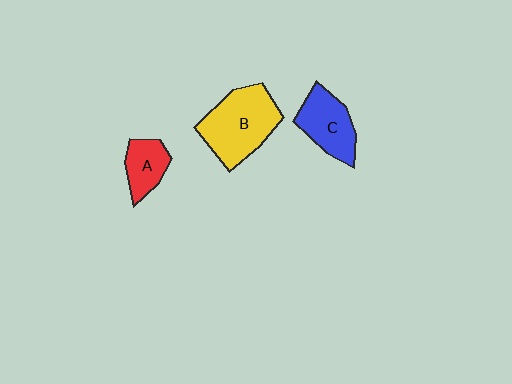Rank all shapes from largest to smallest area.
From largest to smallest: B (yellow), C (blue), A (red).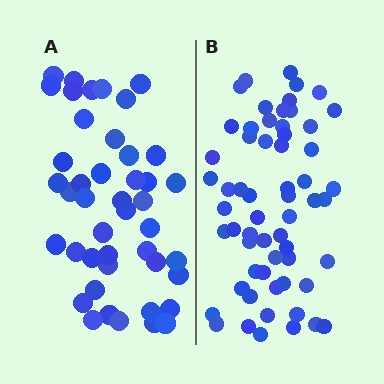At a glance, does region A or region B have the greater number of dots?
Region B (the right region) has more dots.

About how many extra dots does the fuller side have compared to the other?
Region B has approximately 15 more dots than region A.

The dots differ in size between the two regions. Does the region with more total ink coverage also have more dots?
No. Region A has more total ink coverage because its dots are larger, but region B actually contains more individual dots. Total area can be misleading — the number of items is what matters here.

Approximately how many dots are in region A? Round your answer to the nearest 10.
About 40 dots. (The exact count is 44, which rounds to 40.)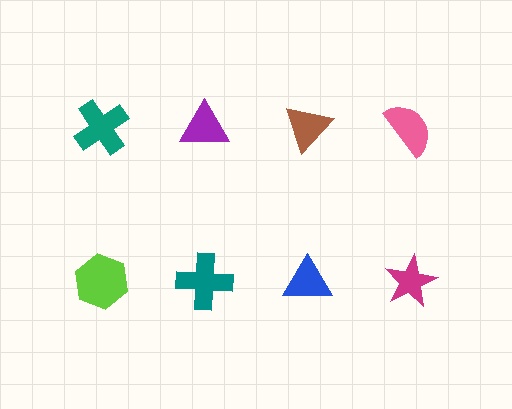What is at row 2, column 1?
A lime hexagon.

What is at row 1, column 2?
A purple triangle.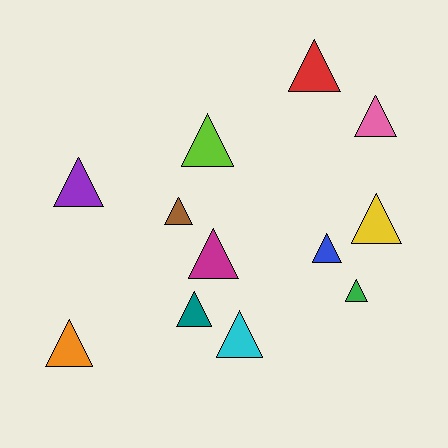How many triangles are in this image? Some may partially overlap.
There are 12 triangles.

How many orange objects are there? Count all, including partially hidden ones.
There is 1 orange object.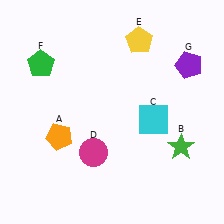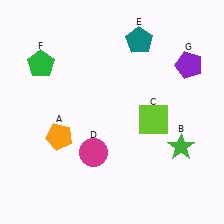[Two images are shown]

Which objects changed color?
C changed from cyan to lime. E changed from yellow to teal.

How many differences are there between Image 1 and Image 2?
There are 2 differences between the two images.